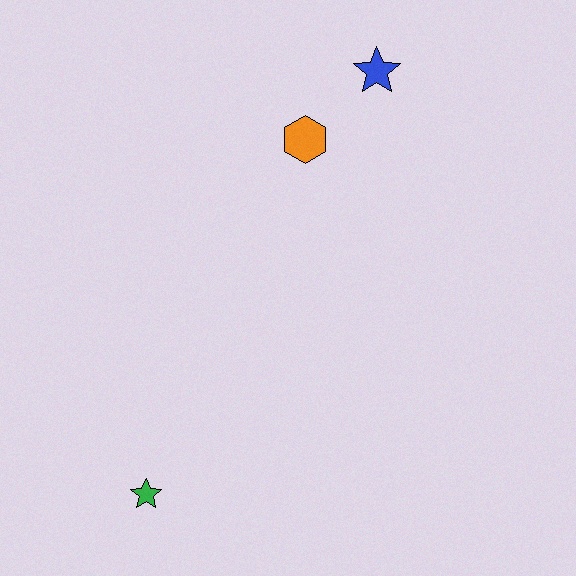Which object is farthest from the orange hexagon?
The green star is farthest from the orange hexagon.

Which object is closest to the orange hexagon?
The blue star is closest to the orange hexagon.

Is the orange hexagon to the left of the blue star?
Yes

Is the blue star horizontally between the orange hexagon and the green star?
No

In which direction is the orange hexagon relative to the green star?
The orange hexagon is above the green star.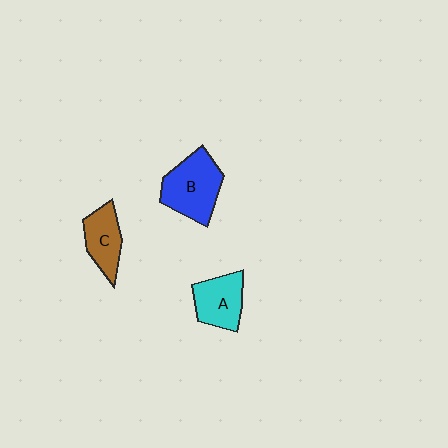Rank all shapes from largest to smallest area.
From largest to smallest: B (blue), A (cyan), C (brown).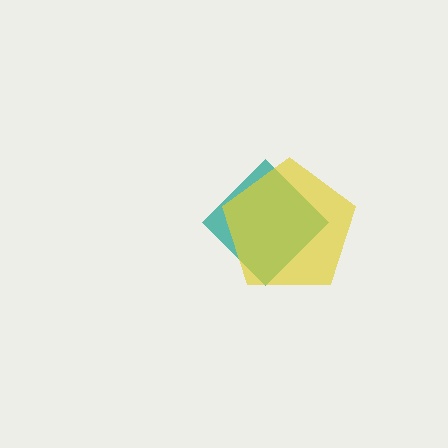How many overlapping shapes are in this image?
There are 2 overlapping shapes in the image.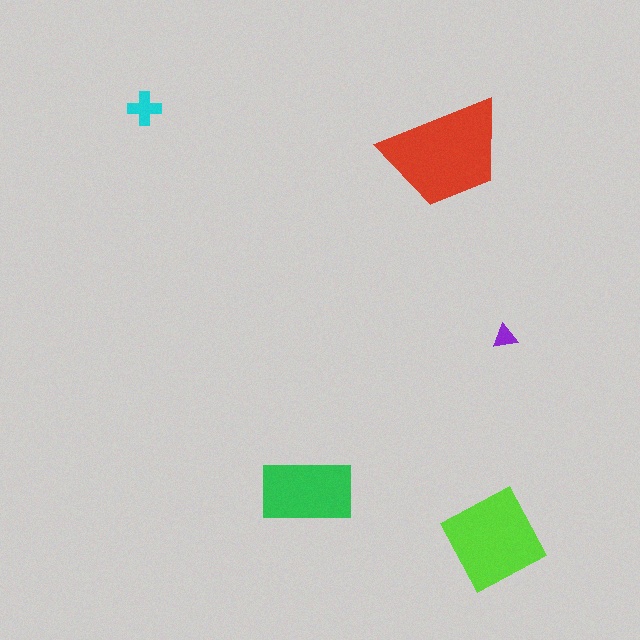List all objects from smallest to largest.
The purple triangle, the cyan cross, the green rectangle, the lime square, the red trapezoid.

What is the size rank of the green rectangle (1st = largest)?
3rd.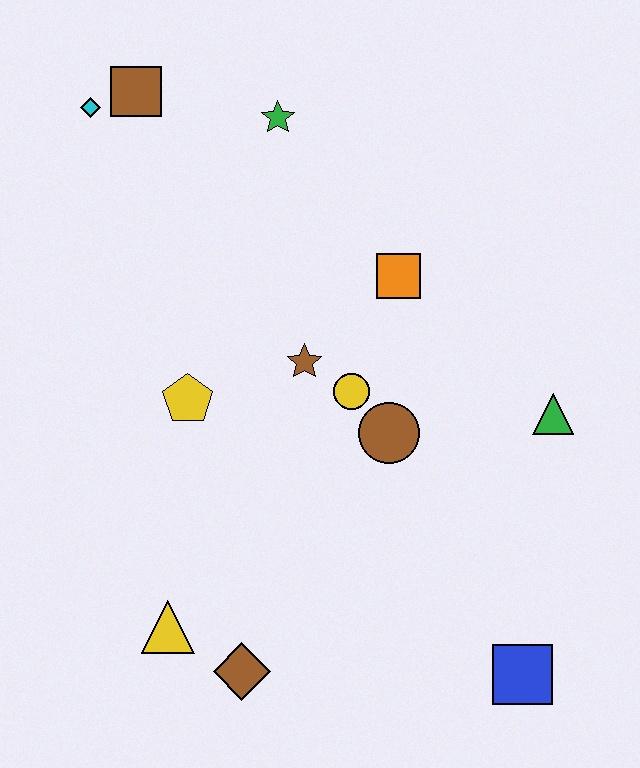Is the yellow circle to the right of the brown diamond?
Yes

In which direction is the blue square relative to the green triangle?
The blue square is below the green triangle.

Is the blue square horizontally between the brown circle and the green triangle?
Yes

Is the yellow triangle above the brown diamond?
Yes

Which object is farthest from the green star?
The blue square is farthest from the green star.